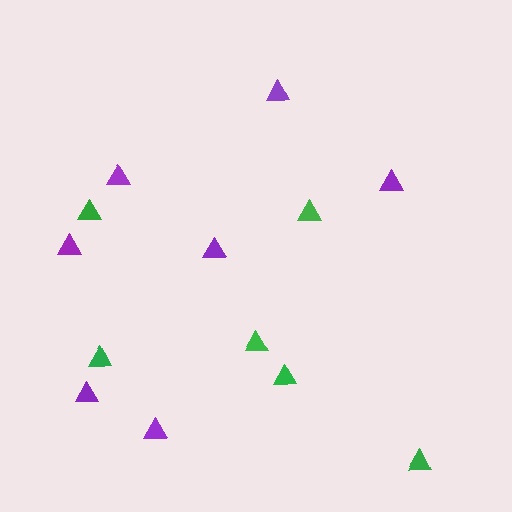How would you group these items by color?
There are 2 groups: one group of green triangles (6) and one group of purple triangles (7).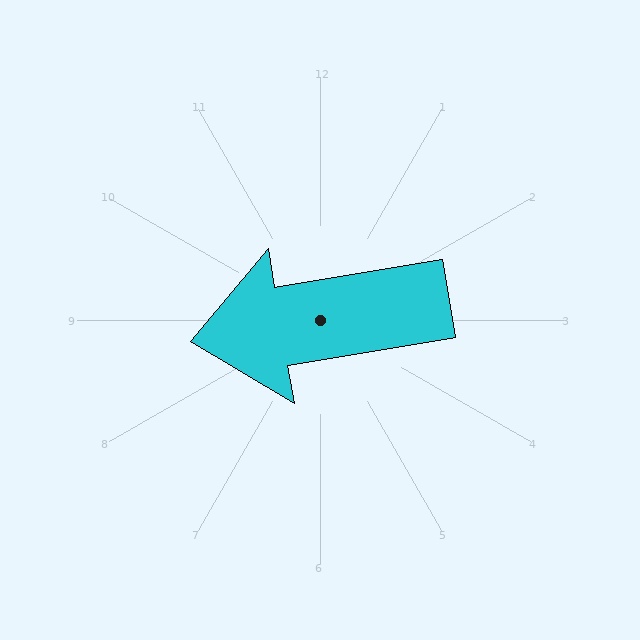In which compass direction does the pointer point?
West.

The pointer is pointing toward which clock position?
Roughly 9 o'clock.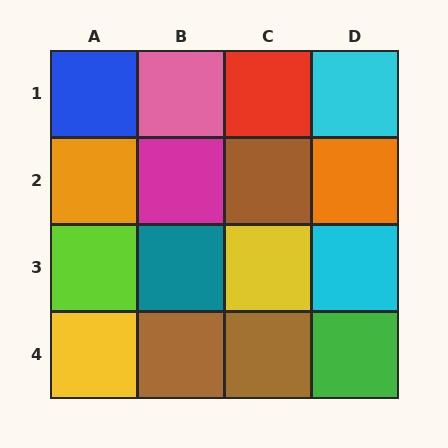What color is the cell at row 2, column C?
Brown.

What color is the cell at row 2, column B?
Magenta.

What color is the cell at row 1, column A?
Blue.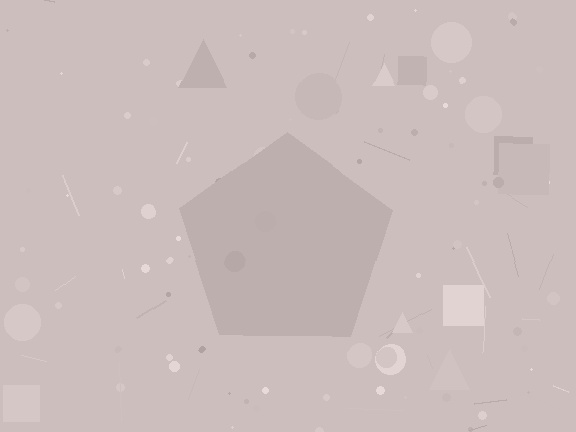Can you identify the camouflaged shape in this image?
The camouflaged shape is a pentagon.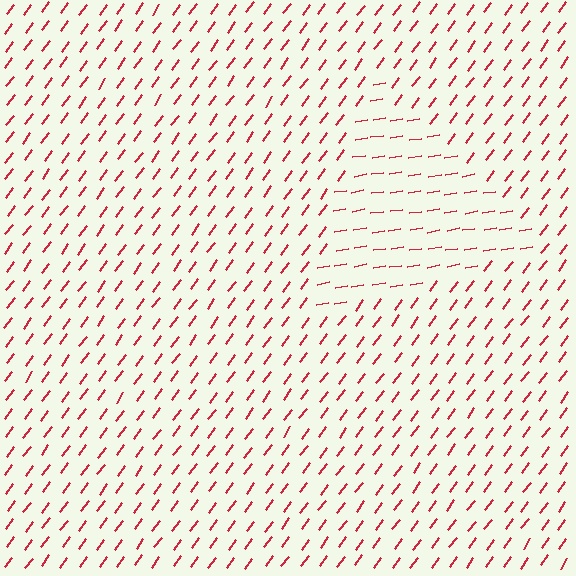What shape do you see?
I see a triangle.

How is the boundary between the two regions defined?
The boundary is defined purely by a change in line orientation (approximately 45 degrees difference). All lines are the same color and thickness.